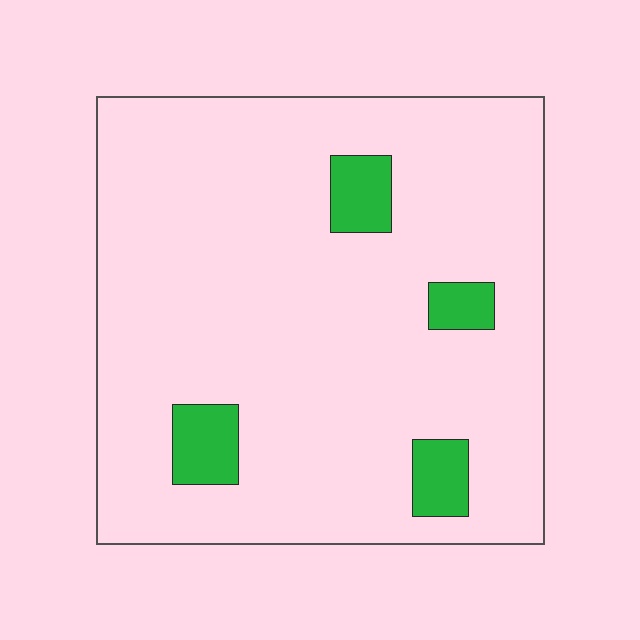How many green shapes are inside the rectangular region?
4.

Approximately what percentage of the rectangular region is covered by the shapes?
Approximately 10%.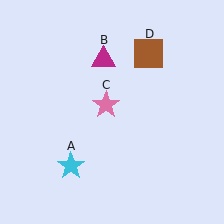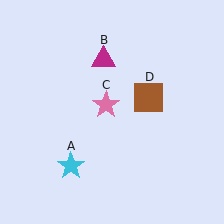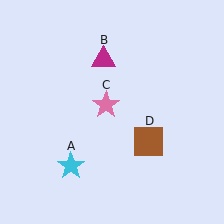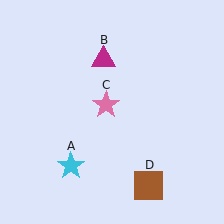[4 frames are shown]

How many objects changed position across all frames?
1 object changed position: brown square (object D).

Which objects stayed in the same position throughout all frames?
Cyan star (object A) and magenta triangle (object B) and pink star (object C) remained stationary.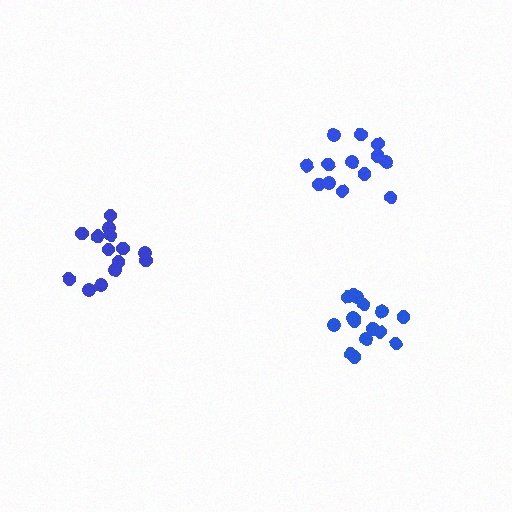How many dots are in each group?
Group 1: 17 dots, Group 2: 14 dots, Group 3: 13 dots (44 total).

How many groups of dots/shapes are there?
There are 3 groups.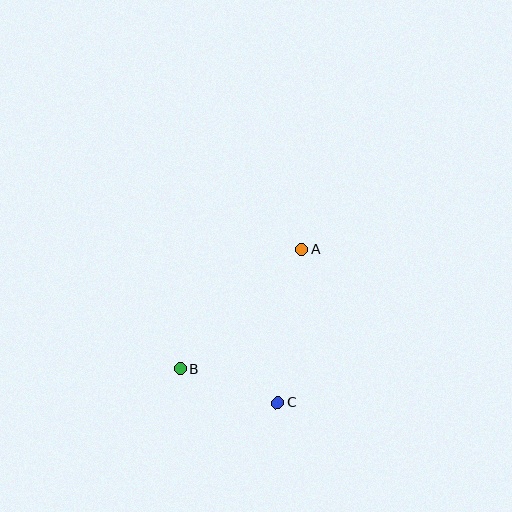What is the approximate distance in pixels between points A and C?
The distance between A and C is approximately 155 pixels.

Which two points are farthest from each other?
Points A and B are farthest from each other.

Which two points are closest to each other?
Points B and C are closest to each other.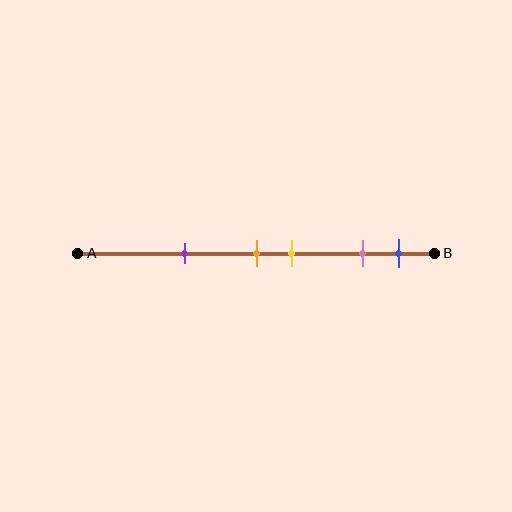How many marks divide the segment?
There are 5 marks dividing the segment.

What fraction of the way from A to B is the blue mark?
The blue mark is approximately 90% (0.9) of the way from A to B.